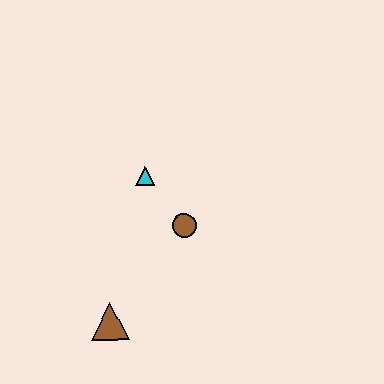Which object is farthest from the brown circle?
The brown triangle is farthest from the brown circle.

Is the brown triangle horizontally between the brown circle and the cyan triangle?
No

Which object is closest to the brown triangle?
The brown circle is closest to the brown triangle.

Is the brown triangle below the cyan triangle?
Yes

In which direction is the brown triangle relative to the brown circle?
The brown triangle is below the brown circle.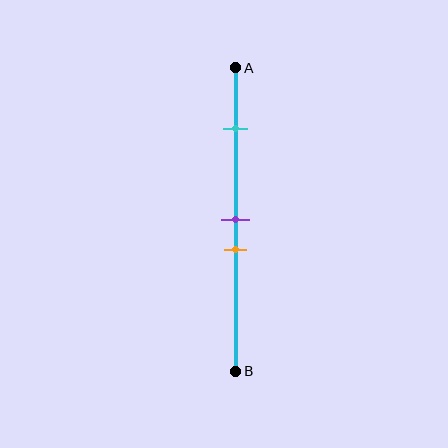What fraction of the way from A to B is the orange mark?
The orange mark is approximately 60% (0.6) of the way from A to B.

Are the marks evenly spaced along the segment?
No, the marks are not evenly spaced.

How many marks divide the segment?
There are 3 marks dividing the segment.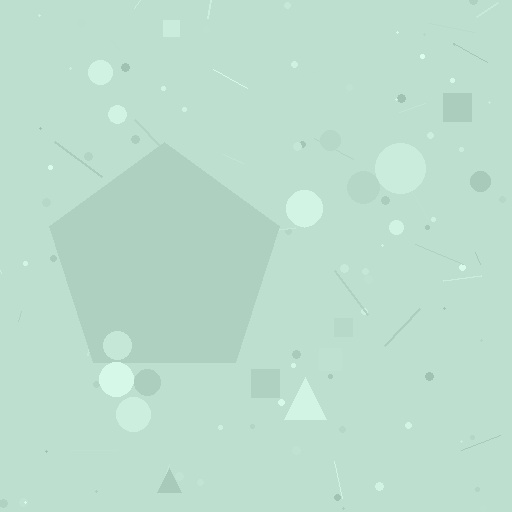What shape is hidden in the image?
A pentagon is hidden in the image.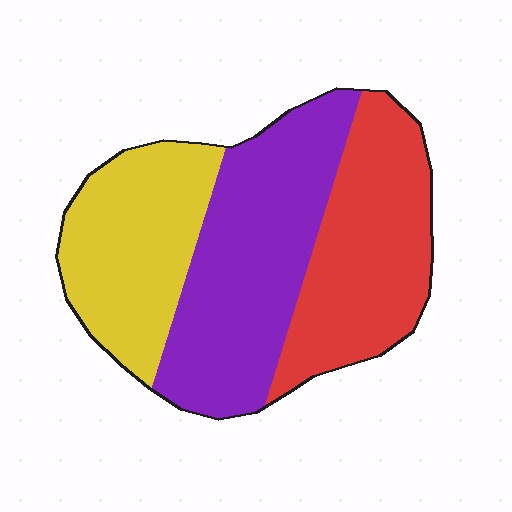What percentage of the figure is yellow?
Yellow covers 29% of the figure.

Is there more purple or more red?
Purple.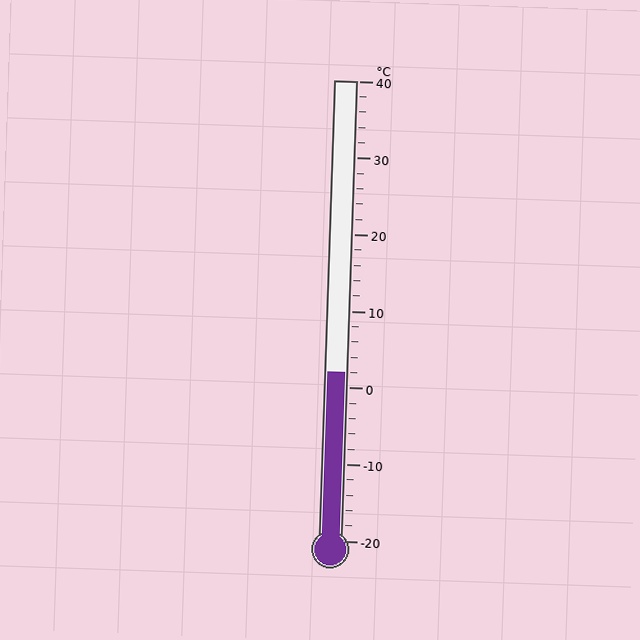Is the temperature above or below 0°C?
The temperature is above 0°C.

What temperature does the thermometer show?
The thermometer shows approximately 2°C.